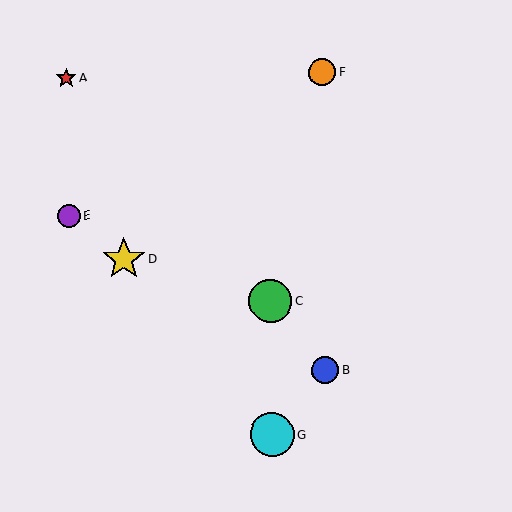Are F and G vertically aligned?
No, F is at x≈323 and G is at x≈272.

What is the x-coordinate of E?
Object E is at x≈68.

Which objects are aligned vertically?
Objects B, F are aligned vertically.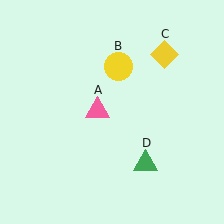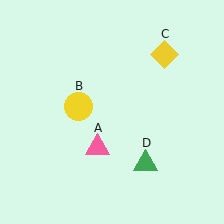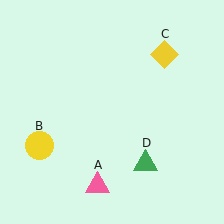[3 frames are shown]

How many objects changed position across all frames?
2 objects changed position: pink triangle (object A), yellow circle (object B).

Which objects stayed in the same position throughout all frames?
Yellow diamond (object C) and green triangle (object D) remained stationary.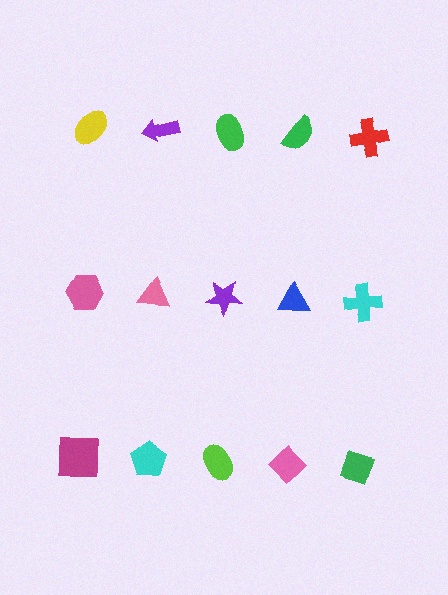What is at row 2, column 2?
A pink triangle.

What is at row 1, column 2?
A purple arrow.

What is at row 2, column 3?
A purple star.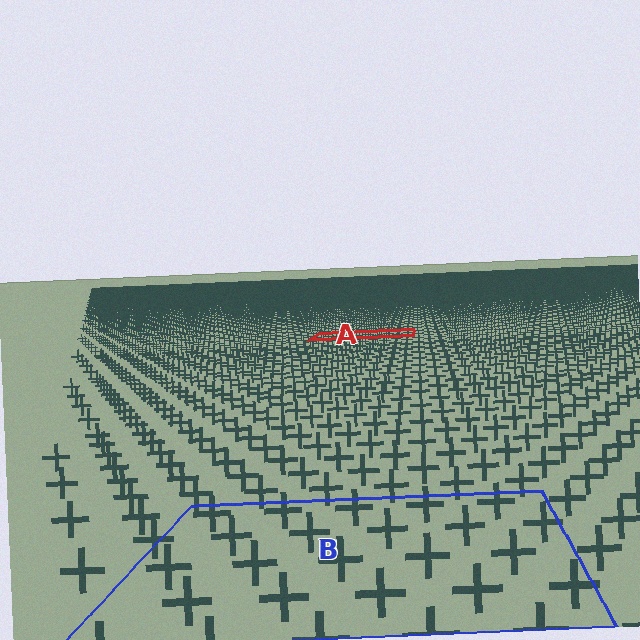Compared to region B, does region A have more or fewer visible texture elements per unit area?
Region A has more texture elements per unit area — they are packed more densely because it is farther away.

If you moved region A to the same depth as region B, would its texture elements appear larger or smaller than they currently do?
They would appear larger. At a closer depth, the same texture elements are projected at a bigger on-screen size.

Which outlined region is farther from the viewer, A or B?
Region A is farther from the viewer — the texture elements inside it appear smaller and more densely packed.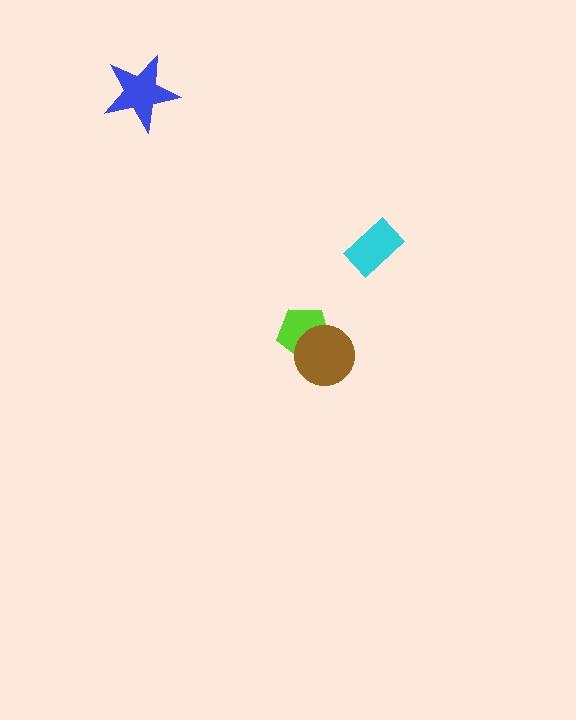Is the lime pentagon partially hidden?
Yes, it is partially covered by another shape.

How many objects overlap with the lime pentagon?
1 object overlaps with the lime pentagon.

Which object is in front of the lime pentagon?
The brown circle is in front of the lime pentagon.